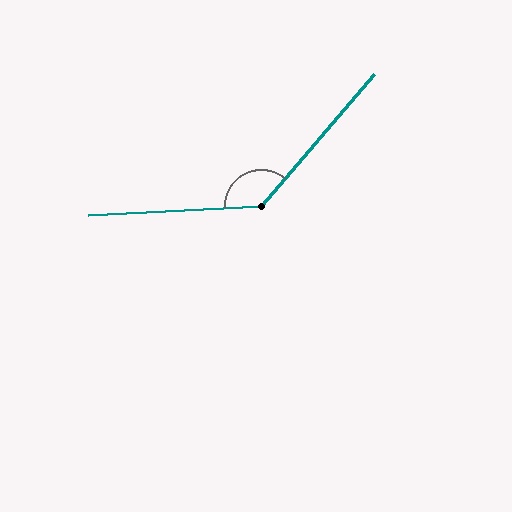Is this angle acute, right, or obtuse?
It is obtuse.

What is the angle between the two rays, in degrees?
Approximately 134 degrees.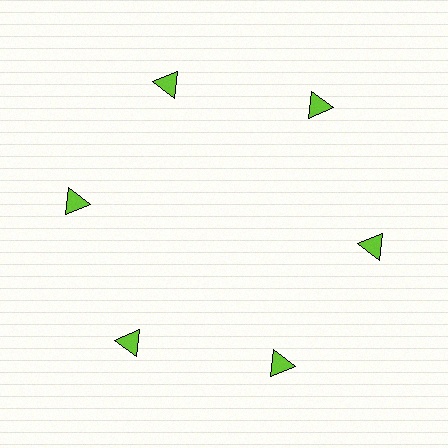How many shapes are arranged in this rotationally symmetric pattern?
There are 6 shapes, arranged in 6 groups of 1.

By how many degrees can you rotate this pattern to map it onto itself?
The pattern maps onto itself every 60 degrees of rotation.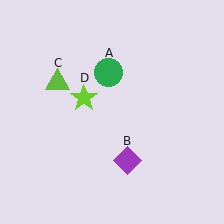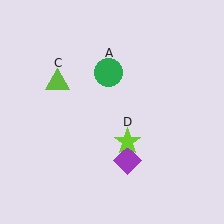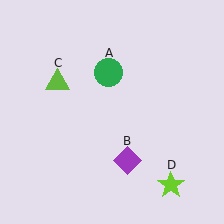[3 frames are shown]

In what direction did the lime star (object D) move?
The lime star (object D) moved down and to the right.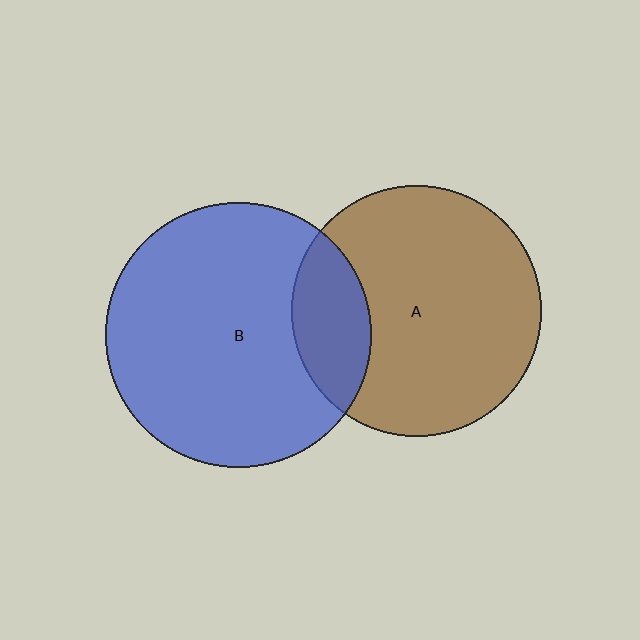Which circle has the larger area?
Circle B (blue).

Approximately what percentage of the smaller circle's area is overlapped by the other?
Approximately 20%.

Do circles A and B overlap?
Yes.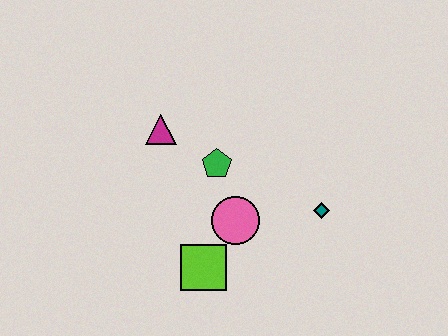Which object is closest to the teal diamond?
The pink circle is closest to the teal diamond.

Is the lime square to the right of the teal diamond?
No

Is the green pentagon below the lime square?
No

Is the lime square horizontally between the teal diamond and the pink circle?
No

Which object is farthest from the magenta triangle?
The teal diamond is farthest from the magenta triangle.